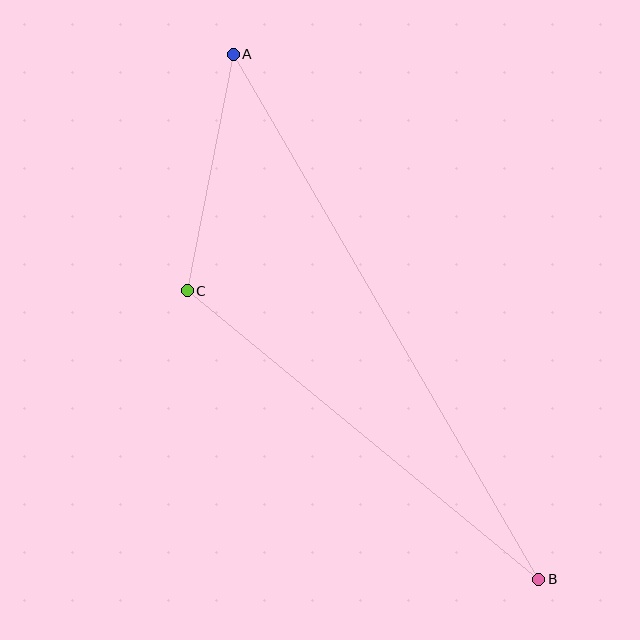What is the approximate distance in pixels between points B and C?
The distance between B and C is approximately 455 pixels.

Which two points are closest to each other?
Points A and C are closest to each other.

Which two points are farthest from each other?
Points A and B are farthest from each other.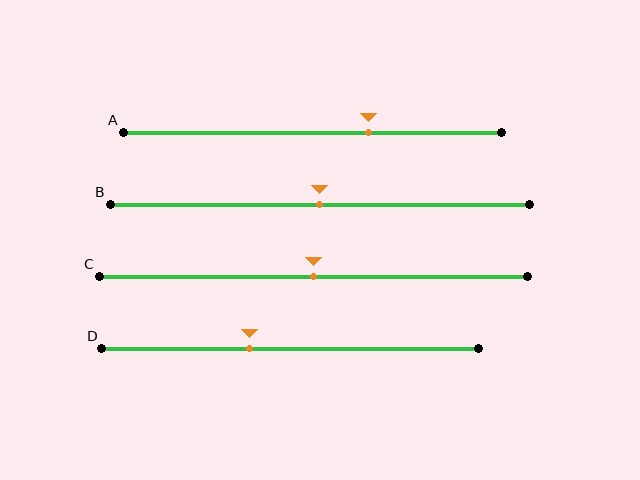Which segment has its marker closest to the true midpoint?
Segment B has its marker closest to the true midpoint.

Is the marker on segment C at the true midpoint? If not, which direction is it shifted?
Yes, the marker on segment C is at the true midpoint.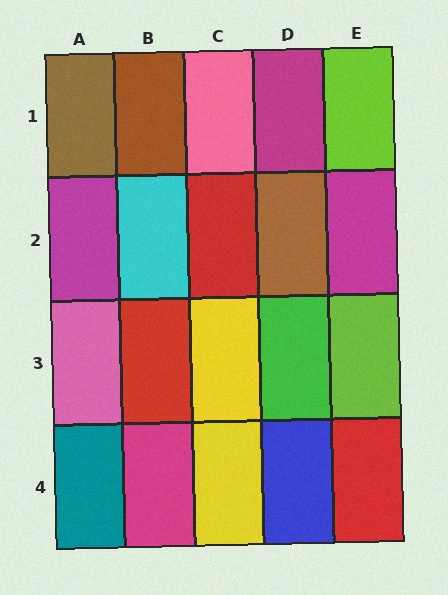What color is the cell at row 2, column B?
Cyan.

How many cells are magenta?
4 cells are magenta.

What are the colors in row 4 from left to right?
Teal, magenta, yellow, blue, red.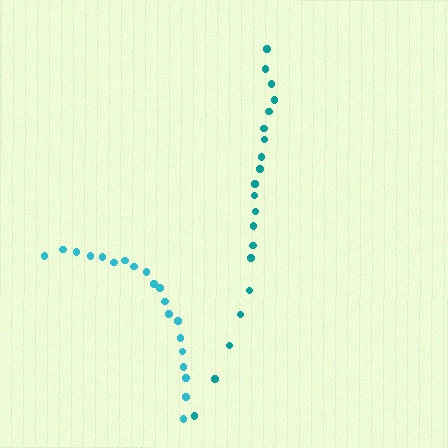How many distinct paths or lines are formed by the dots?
There are 2 distinct paths.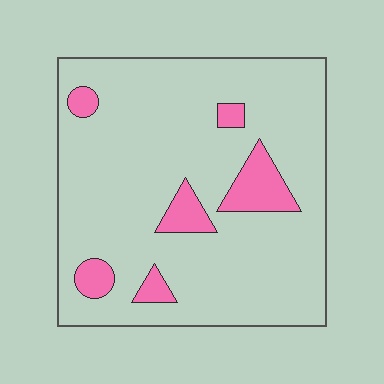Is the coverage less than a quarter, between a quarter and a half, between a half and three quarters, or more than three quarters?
Less than a quarter.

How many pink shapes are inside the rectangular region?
6.